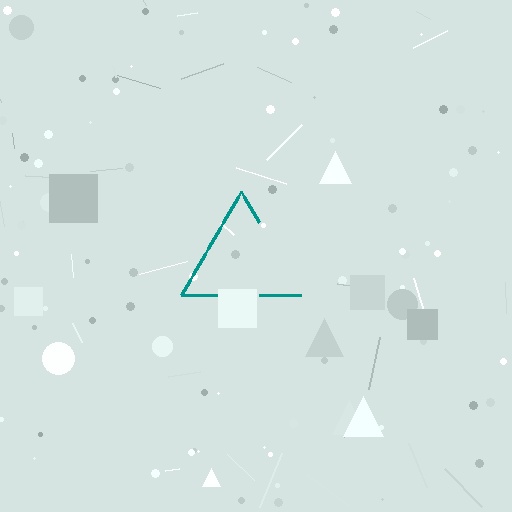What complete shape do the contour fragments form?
The contour fragments form a triangle.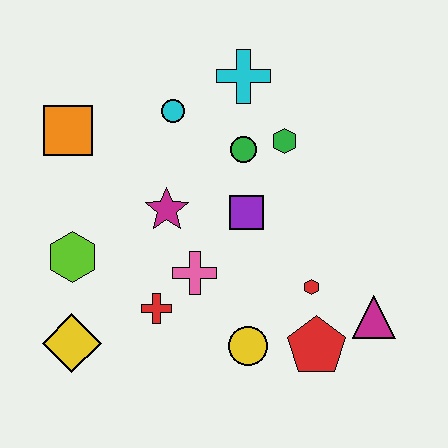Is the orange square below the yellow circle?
No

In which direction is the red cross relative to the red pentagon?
The red cross is to the left of the red pentagon.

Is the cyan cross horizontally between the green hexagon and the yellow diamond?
Yes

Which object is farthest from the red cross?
The cyan cross is farthest from the red cross.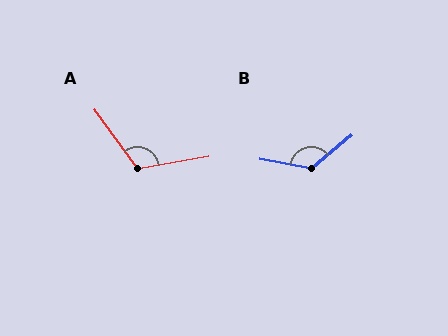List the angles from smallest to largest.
A (115°), B (130°).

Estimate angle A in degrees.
Approximately 115 degrees.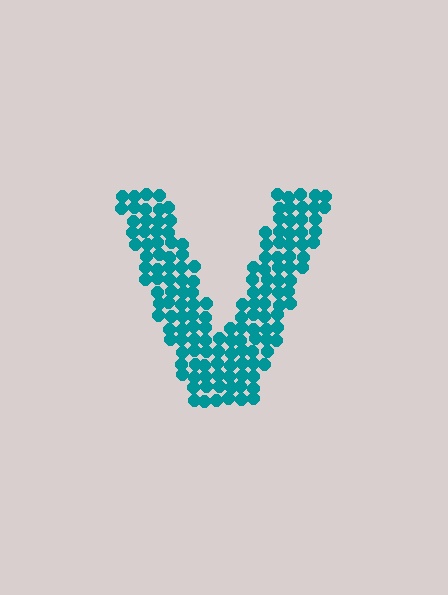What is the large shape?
The large shape is the letter V.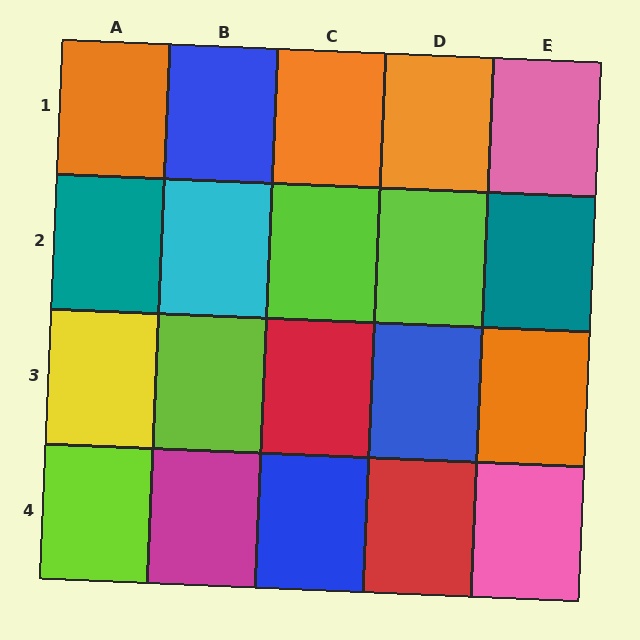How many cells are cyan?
1 cell is cyan.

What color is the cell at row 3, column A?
Yellow.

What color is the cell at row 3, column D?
Blue.